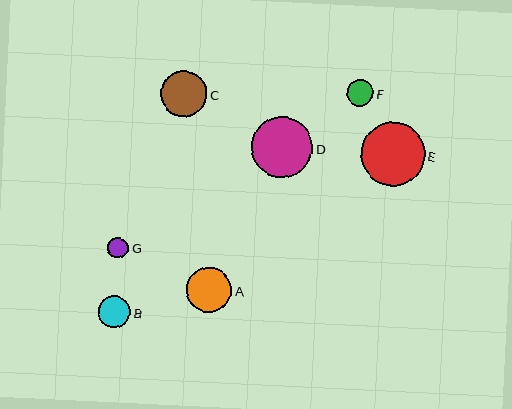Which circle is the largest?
Circle E is the largest with a size of approximately 64 pixels.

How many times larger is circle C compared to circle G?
Circle C is approximately 2.2 times the size of circle G.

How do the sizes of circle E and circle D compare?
Circle E and circle D are approximately the same size.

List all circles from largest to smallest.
From largest to smallest: E, D, C, A, B, F, G.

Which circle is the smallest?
Circle G is the smallest with a size of approximately 21 pixels.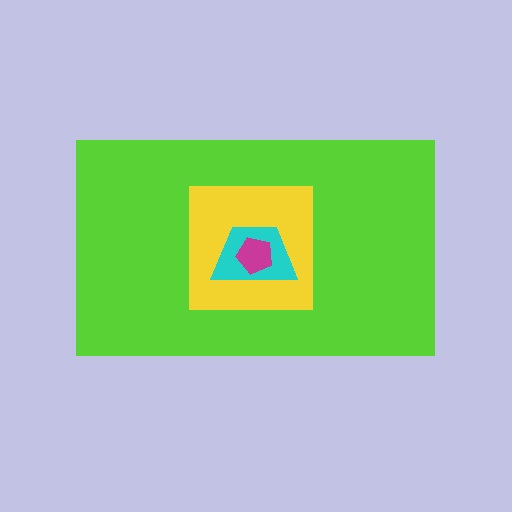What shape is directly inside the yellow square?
The cyan trapezoid.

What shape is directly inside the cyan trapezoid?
The magenta pentagon.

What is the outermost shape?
The lime rectangle.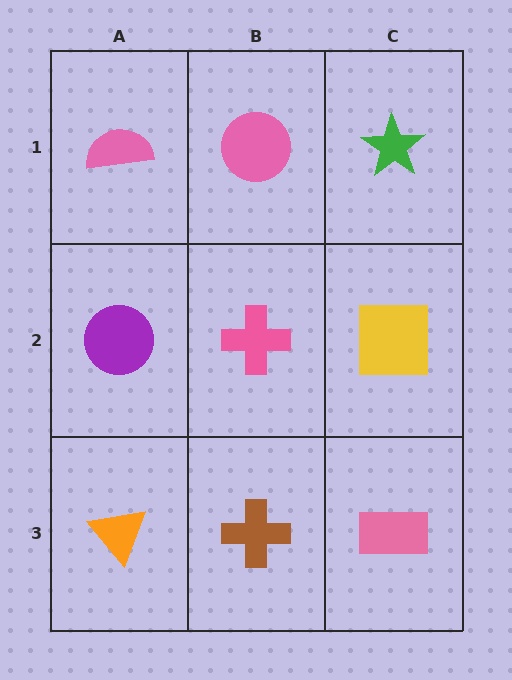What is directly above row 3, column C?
A yellow square.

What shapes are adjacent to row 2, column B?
A pink circle (row 1, column B), a brown cross (row 3, column B), a purple circle (row 2, column A), a yellow square (row 2, column C).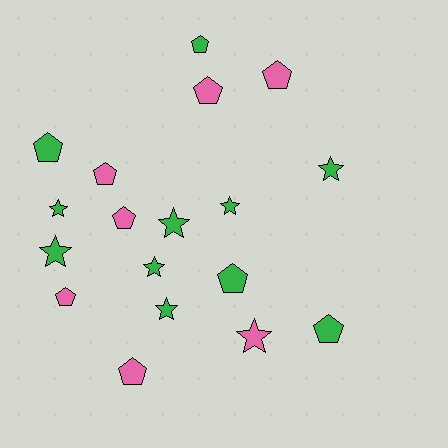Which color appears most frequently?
Green, with 11 objects.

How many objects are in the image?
There are 18 objects.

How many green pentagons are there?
There are 4 green pentagons.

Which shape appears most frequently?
Pentagon, with 10 objects.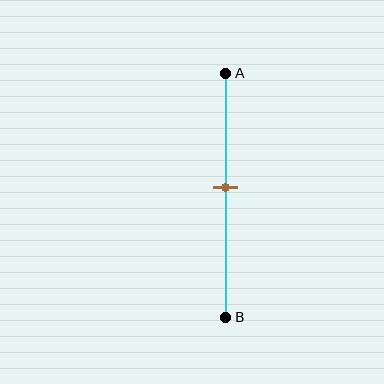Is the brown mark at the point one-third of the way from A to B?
No, the mark is at about 45% from A, not at the 33% one-third point.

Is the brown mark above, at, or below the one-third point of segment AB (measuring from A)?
The brown mark is below the one-third point of segment AB.